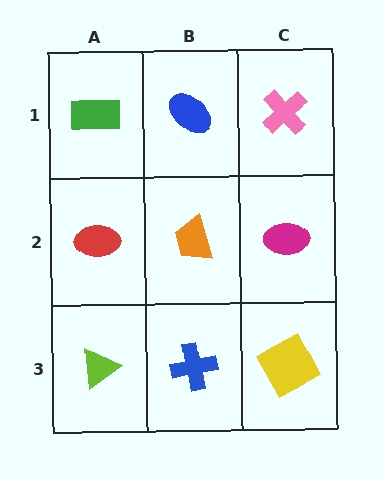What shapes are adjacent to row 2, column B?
A blue ellipse (row 1, column B), a blue cross (row 3, column B), a red ellipse (row 2, column A), a magenta ellipse (row 2, column C).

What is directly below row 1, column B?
An orange trapezoid.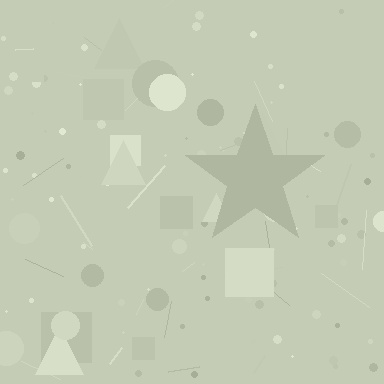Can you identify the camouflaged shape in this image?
The camouflaged shape is a star.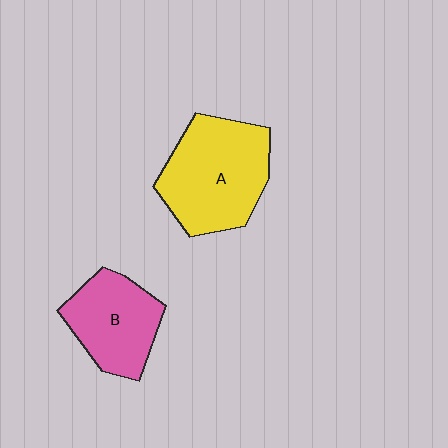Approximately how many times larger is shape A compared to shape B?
Approximately 1.4 times.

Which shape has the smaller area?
Shape B (pink).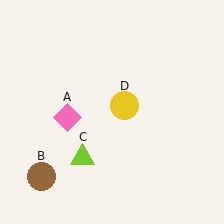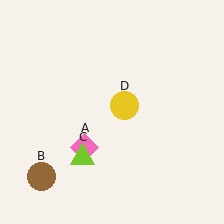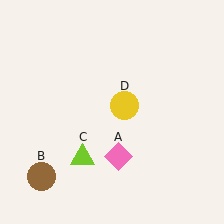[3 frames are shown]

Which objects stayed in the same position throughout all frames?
Brown circle (object B) and lime triangle (object C) and yellow circle (object D) remained stationary.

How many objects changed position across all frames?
1 object changed position: pink diamond (object A).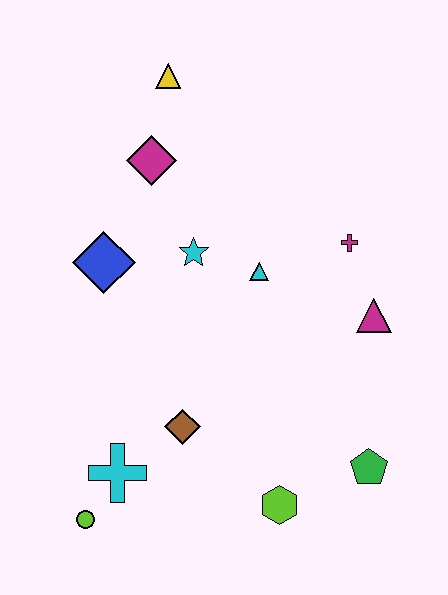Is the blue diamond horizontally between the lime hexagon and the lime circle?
Yes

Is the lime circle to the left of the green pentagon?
Yes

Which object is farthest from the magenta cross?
The lime circle is farthest from the magenta cross.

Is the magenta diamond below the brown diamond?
No